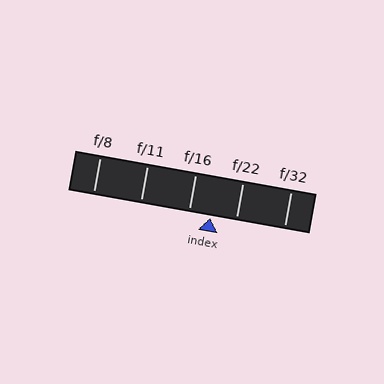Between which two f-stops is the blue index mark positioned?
The index mark is between f/16 and f/22.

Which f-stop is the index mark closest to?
The index mark is closest to f/16.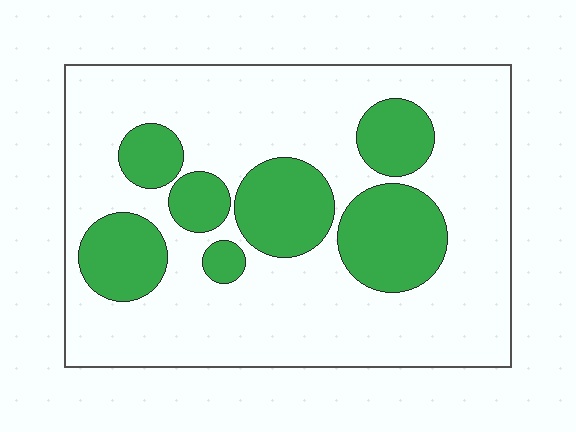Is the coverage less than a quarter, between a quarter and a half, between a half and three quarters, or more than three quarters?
Between a quarter and a half.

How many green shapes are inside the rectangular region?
7.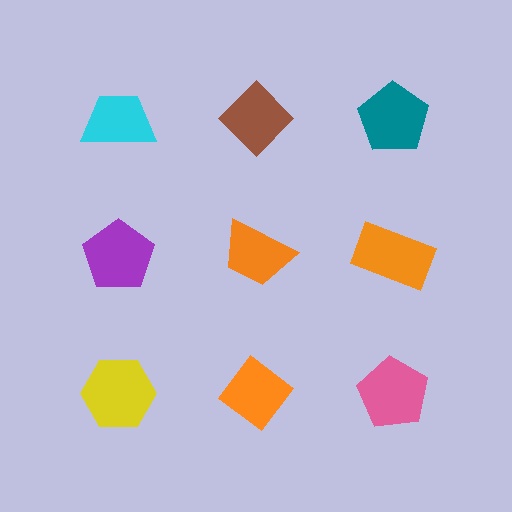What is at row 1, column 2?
A brown diamond.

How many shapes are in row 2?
3 shapes.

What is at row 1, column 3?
A teal pentagon.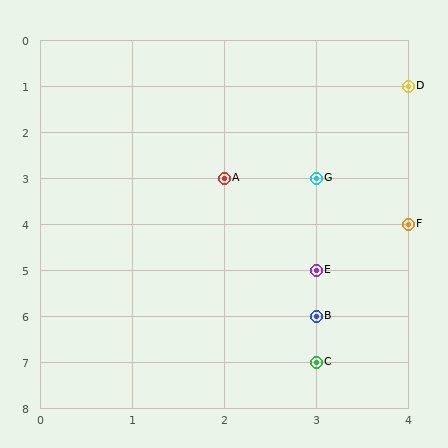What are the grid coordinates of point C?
Point C is at grid coordinates (3, 7).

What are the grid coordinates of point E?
Point E is at grid coordinates (3, 5).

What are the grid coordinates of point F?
Point F is at grid coordinates (4, 4).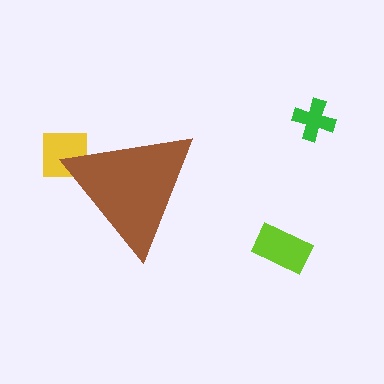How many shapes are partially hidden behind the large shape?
1 shape is partially hidden.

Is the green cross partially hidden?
No, the green cross is fully visible.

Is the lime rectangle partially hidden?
No, the lime rectangle is fully visible.